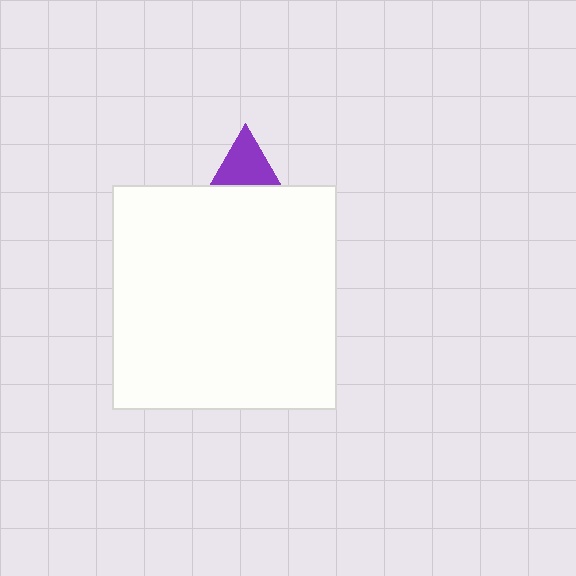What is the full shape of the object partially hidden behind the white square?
The partially hidden object is a purple triangle.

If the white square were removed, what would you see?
You would see the complete purple triangle.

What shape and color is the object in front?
The object in front is a white square.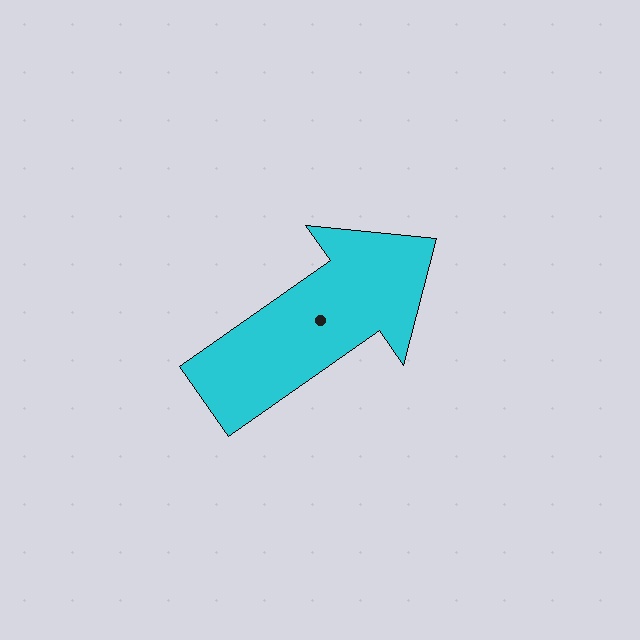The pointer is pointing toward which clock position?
Roughly 2 o'clock.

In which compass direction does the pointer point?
Northeast.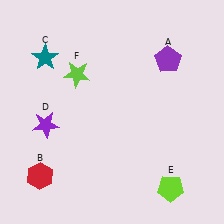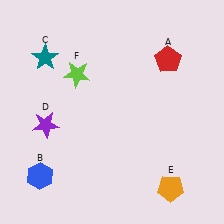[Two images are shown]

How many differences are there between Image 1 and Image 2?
There are 3 differences between the two images.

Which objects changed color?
A changed from purple to red. B changed from red to blue. E changed from lime to orange.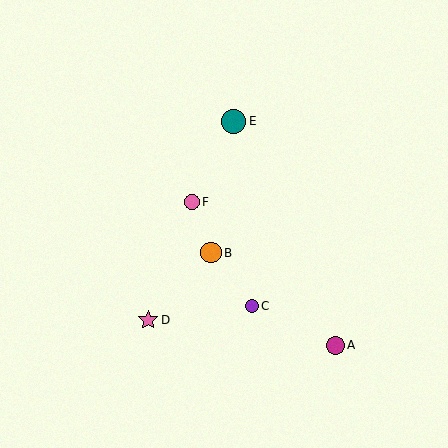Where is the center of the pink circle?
The center of the pink circle is at (192, 202).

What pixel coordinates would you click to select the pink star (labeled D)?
Click at (148, 320) to select the pink star D.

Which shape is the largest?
The teal circle (labeled E) is the largest.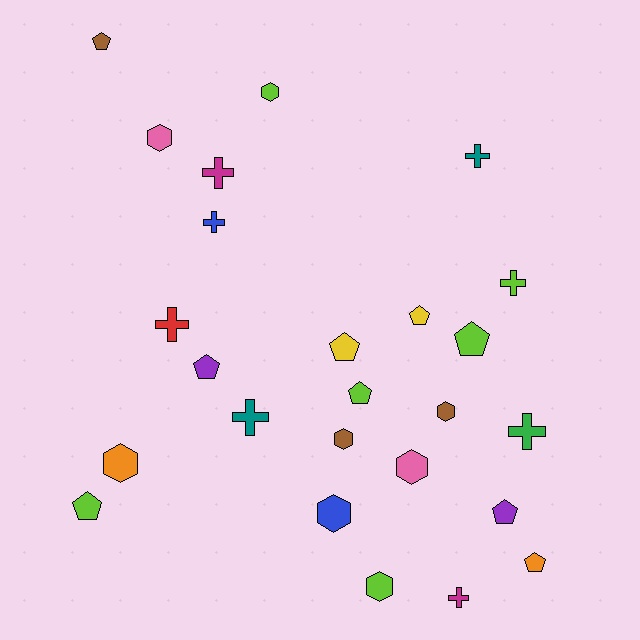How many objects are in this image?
There are 25 objects.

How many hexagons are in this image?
There are 8 hexagons.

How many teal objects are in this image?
There are 2 teal objects.